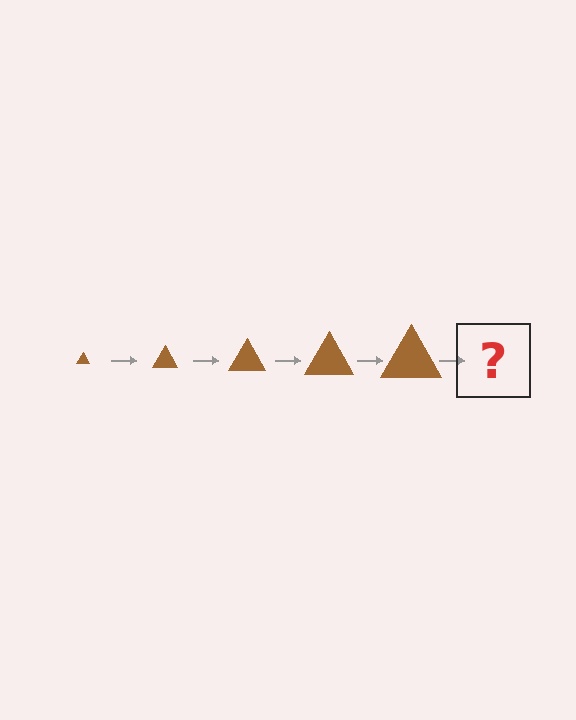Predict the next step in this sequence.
The next step is a brown triangle, larger than the previous one.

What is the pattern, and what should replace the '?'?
The pattern is that the triangle gets progressively larger each step. The '?' should be a brown triangle, larger than the previous one.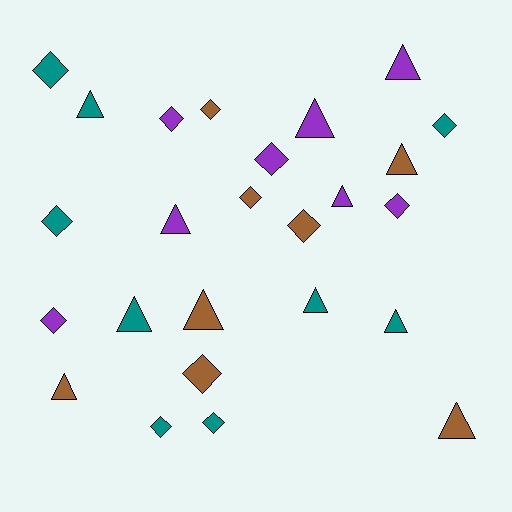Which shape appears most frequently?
Diamond, with 13 objects.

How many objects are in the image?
There are 25 objects.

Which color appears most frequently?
Teal, with 9 objects.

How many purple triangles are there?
There are 4 purple triangles.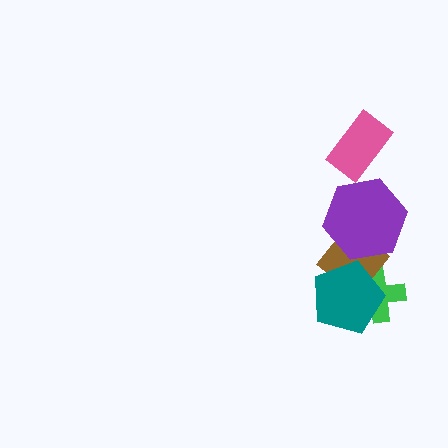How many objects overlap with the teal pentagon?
2 objects overlap with the teal pentagon.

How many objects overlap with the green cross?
2 objects overlap with the green cross.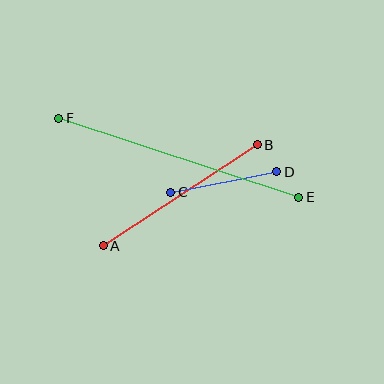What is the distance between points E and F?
The distance is approximately 253 pixels.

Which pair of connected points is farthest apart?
Points E and F are farthest apart.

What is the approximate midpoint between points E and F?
The midpoint is at approximately (179, 158) pixels.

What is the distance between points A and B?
The distance is approximately 184 pixels.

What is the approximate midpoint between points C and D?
The midpoint is at approximately (224, 182) pixels.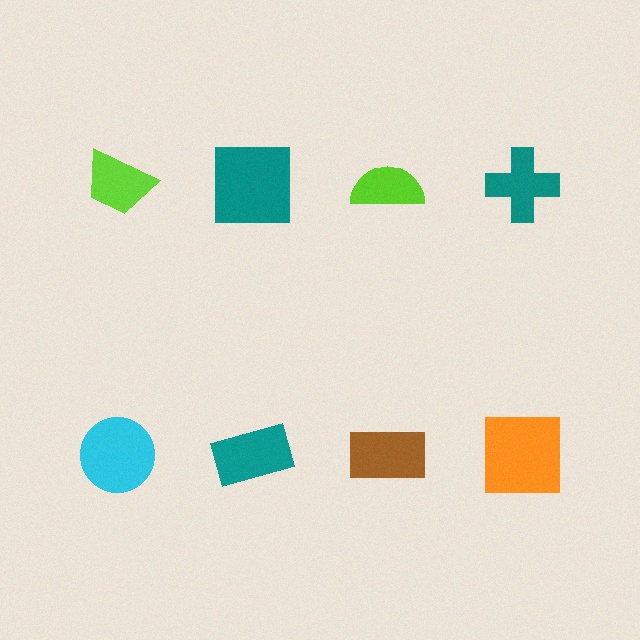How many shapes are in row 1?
4 shapes.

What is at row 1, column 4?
A teal cross.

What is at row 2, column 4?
An orange square.